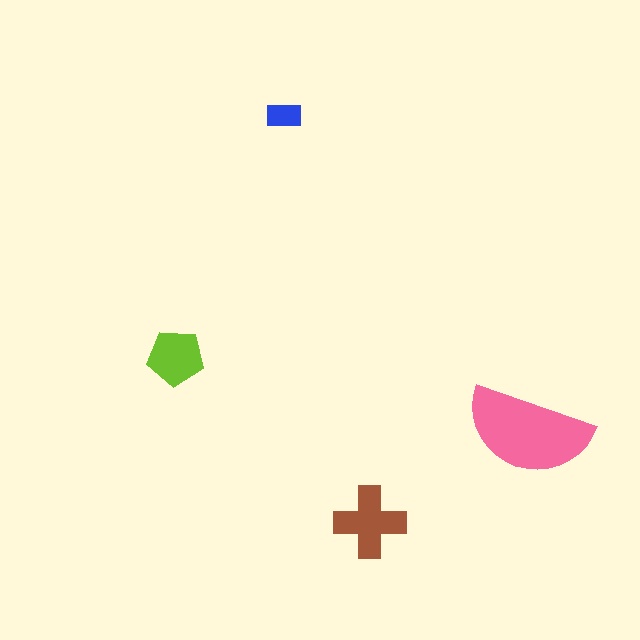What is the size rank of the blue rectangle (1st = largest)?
4th.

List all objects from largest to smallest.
The pink semicircle, the brown cross, the lime pentagon, the blue rectangle.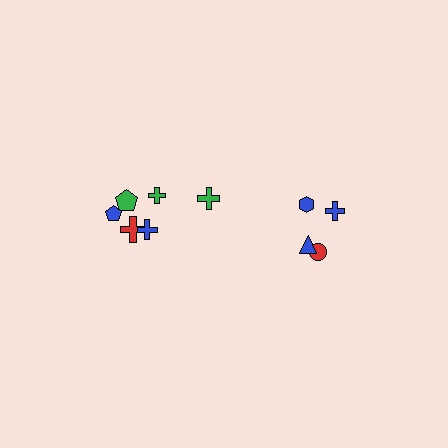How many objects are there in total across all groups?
There are 10 objects.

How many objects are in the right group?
There are 4 objects.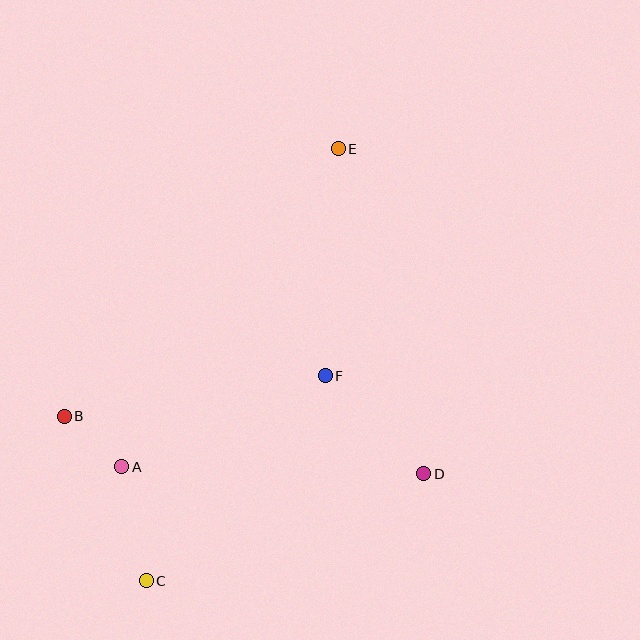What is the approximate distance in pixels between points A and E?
The distance between A and E is approximately 385 pixels.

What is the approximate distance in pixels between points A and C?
The distance between A and C is approximately 116 pixels.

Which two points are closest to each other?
Points A and B are closest to each other.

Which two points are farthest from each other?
Points C and E are farthest from each other.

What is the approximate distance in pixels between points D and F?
The distance between D and F is approximately 139 pixels.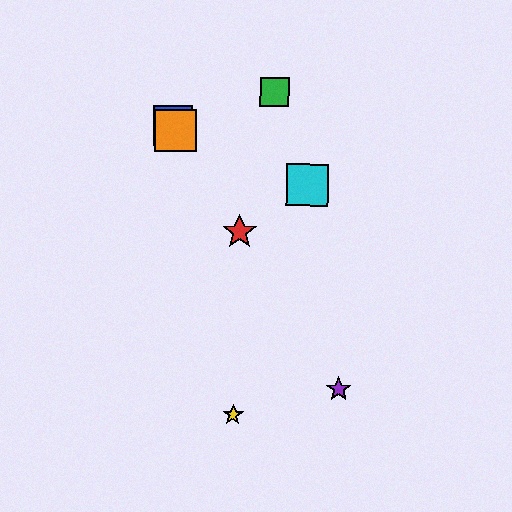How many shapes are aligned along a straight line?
4 shapes (the red star, the blue square, the purple star, the orange square) are aligned along a straight line.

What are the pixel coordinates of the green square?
The green square is at (275, 92).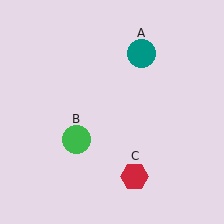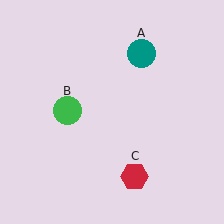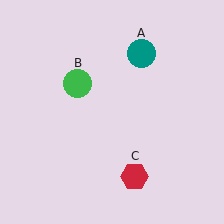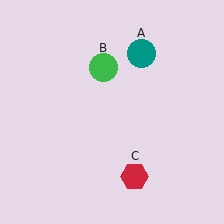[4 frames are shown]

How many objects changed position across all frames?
1 object changed position: green circle (object B).